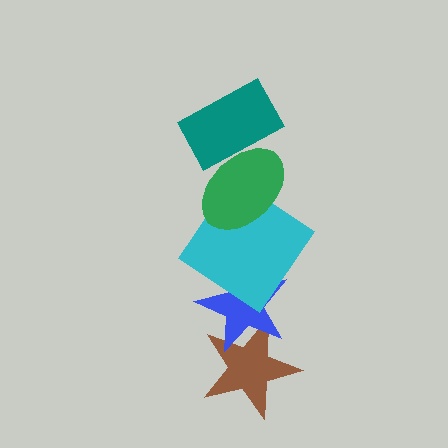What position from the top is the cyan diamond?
The cyan diamond is 3rd from the top.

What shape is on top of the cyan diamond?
The green ellipse is on top of the cyan diamond.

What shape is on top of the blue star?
The cyan diamond is on top of the blue star.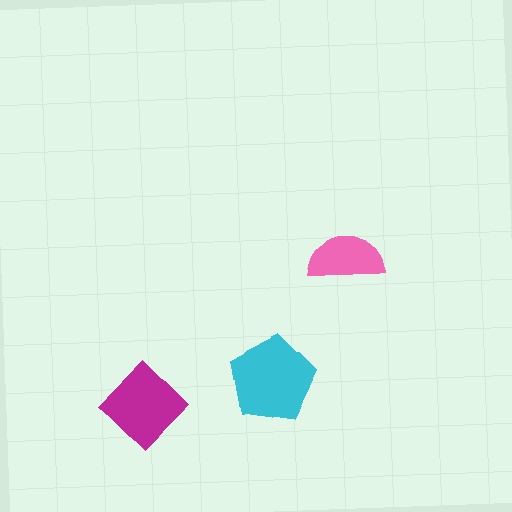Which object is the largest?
The cyan pentagon.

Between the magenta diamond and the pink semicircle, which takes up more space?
The magenta diamond.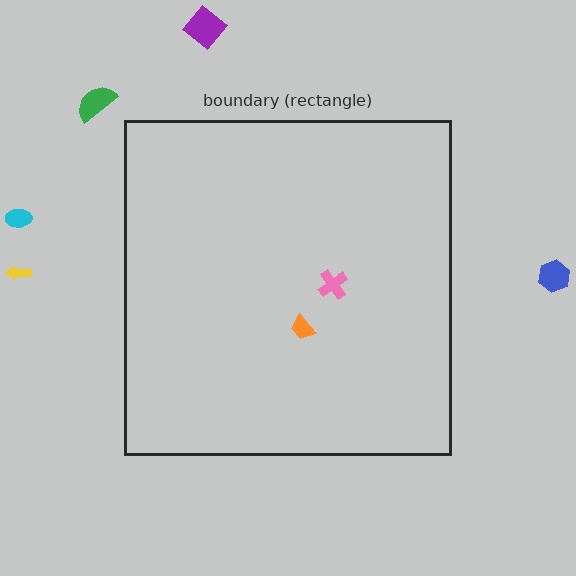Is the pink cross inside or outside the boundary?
Inside.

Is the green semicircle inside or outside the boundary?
Outside.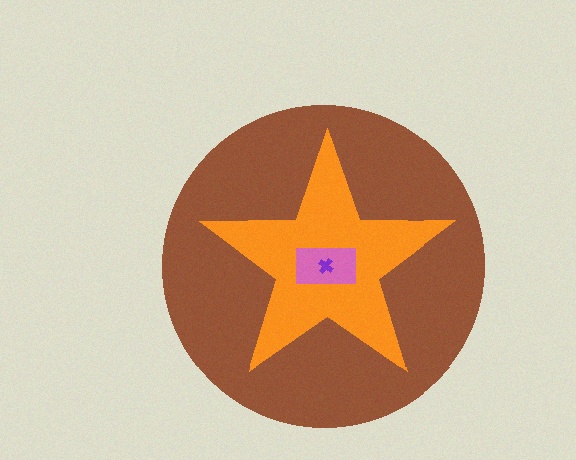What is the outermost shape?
The brown circle.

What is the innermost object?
The purple cross.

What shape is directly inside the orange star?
The pink rectangle.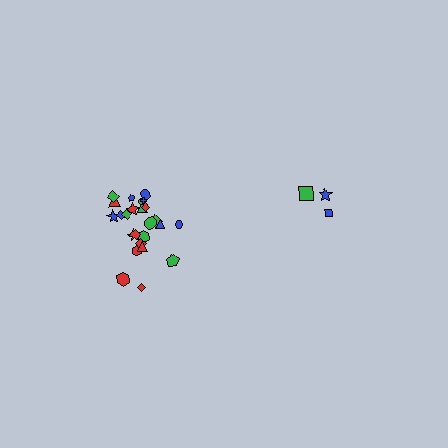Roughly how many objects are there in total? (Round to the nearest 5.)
Roughly 30 objects in total.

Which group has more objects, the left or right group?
The left group.